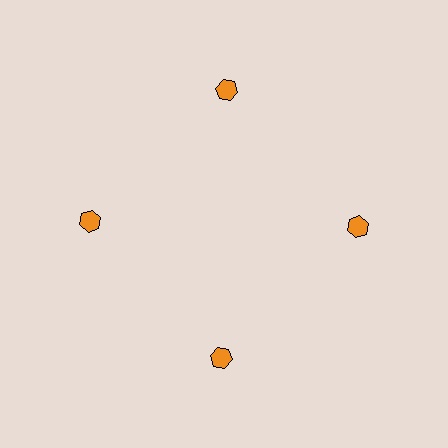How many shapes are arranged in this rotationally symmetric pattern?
There are 4 shapes, arranged in 4 groups of 1.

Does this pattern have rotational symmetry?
Yes, this pattern has 4-fold rotational symmetry. It looks the same after rotating 90 degrees around the center.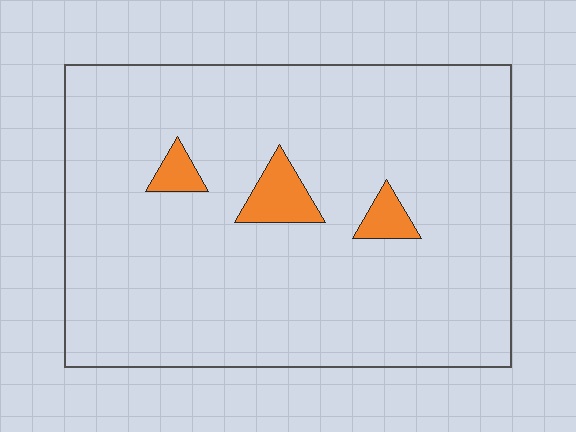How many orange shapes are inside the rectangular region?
3.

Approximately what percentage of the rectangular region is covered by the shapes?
Approximately 5%.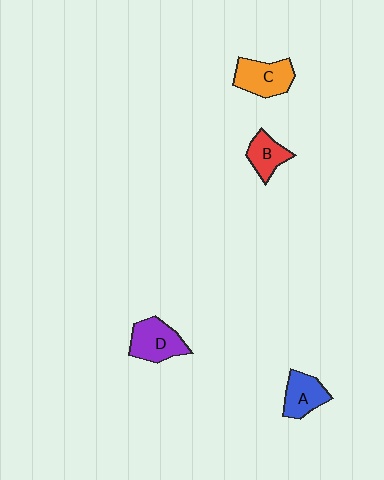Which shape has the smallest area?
Shape B (red).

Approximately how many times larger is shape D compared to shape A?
Approximately 1.2 times.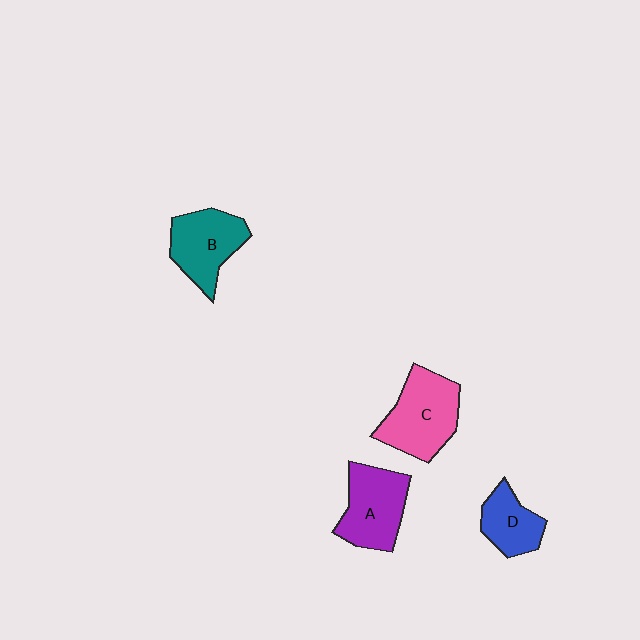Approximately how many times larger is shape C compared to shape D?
Approximately 1.7 times.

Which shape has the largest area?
Shape C (pink).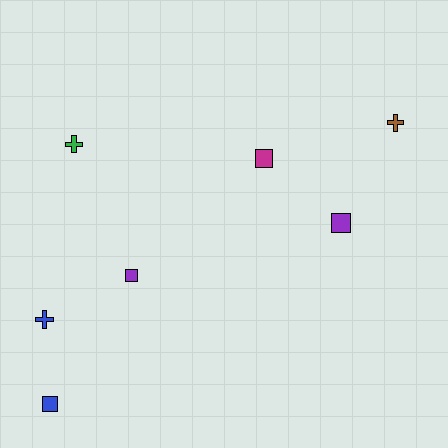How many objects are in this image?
There are 7 objects.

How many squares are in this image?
There are 4 squares.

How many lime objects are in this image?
There are no lime objects.